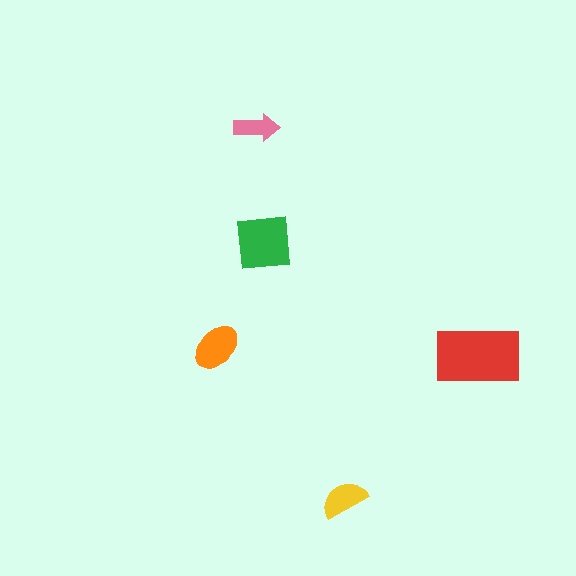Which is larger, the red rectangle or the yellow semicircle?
The red rectangle.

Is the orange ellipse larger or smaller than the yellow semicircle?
Larger.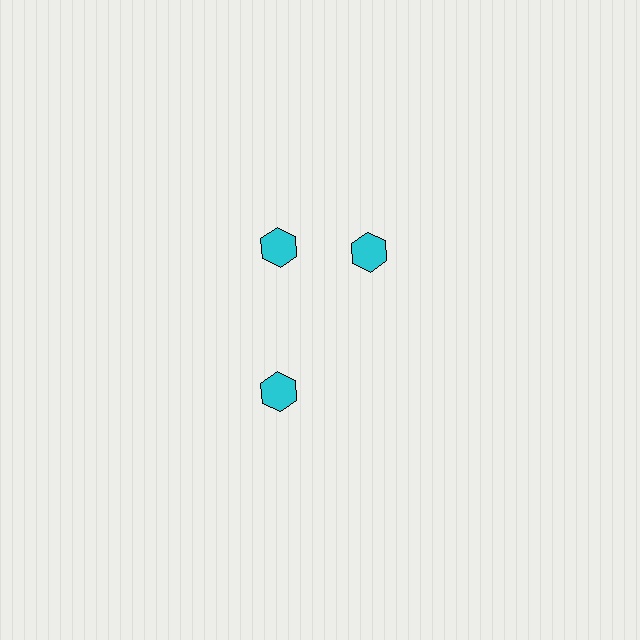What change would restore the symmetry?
The symmetry would be restored by rotating it back into even spacing with its neighbors so that all 3 hexagons sit at equal angles and equal distance from the center.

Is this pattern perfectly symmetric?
No. The 3 cyan hexagons are arranged in a ring, but one element near the 3 o'clock position is rotated out of alignment along the ring, breaking the 3-fold rotational symmetry.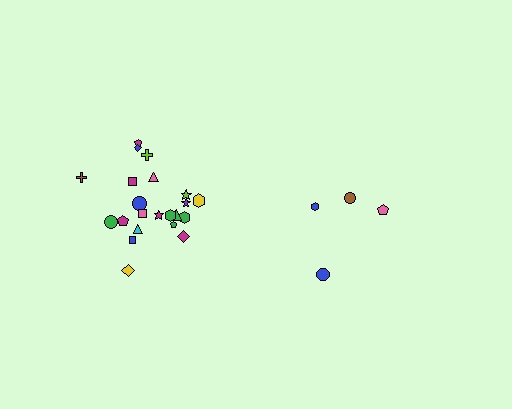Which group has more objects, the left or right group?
The left group.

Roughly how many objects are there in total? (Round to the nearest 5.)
Roughly 25 objects in total.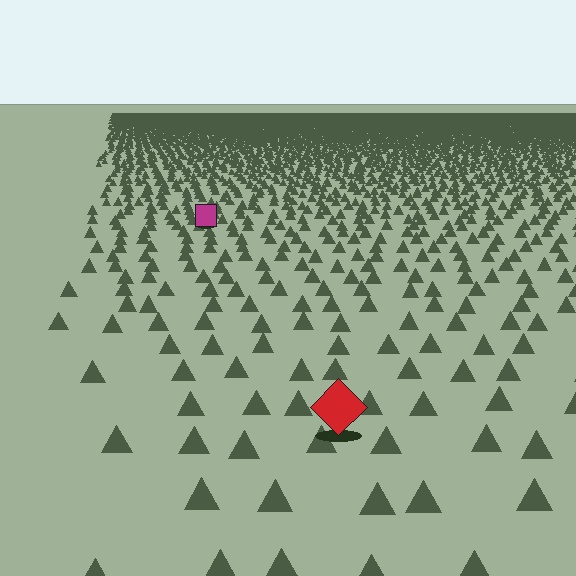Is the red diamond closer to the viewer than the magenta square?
Yes. The red diamond is closer — you can tell from the texture gradient: the ground texture is coarser near it.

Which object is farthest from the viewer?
The magenta square is farthest from the viewer. It appears smaller and the ground texture around it is denser.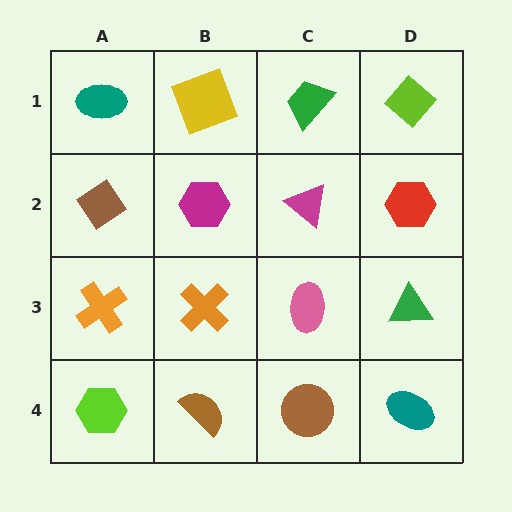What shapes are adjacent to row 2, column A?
A teal ellipse (row 1, column A), an orange cross (row 3, column A), a magenta hexagon (row 2, column B).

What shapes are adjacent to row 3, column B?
A magenta hexagon (row 2, column B), a brown semicircle (row 4, column B), an orange cross (row 3, column A), a pink ellipse (row 3, column C).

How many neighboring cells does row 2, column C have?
4.